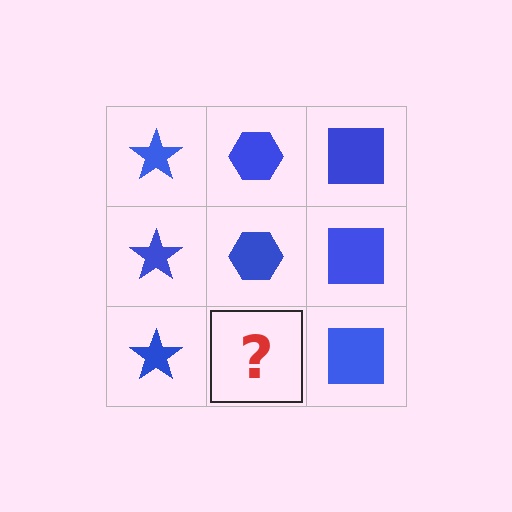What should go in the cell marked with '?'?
The missing cell should contain a blue hexagon.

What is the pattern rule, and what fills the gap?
The rule is that each column has a consistent shape. The gap should be filled with a blue hexagon.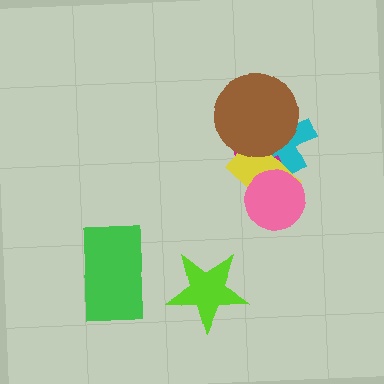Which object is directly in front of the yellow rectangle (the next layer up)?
The pink circle is directly in front of the yellow rectangle.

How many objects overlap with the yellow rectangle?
4 objects overlap with the yellow rectangle.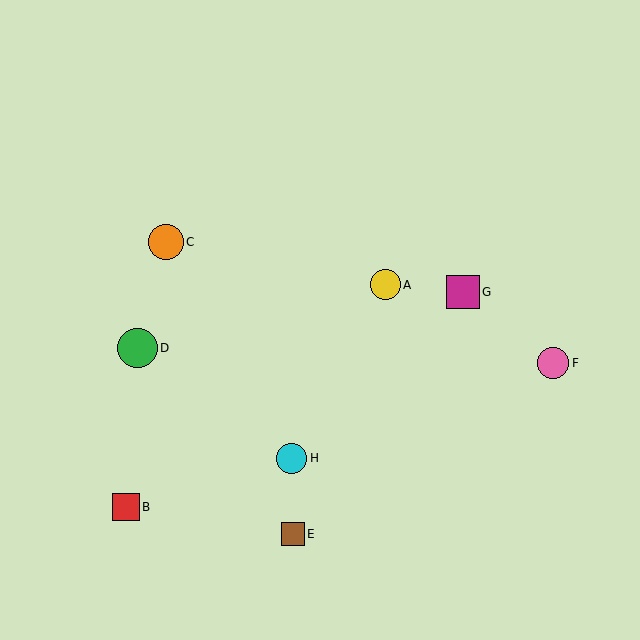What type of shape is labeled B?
Shape B is a red square.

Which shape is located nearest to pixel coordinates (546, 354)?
The pink circle (labeled F) at (553, 363) is nearest to that location.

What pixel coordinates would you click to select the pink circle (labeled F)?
Click at (553, 363) to select the pink circle F.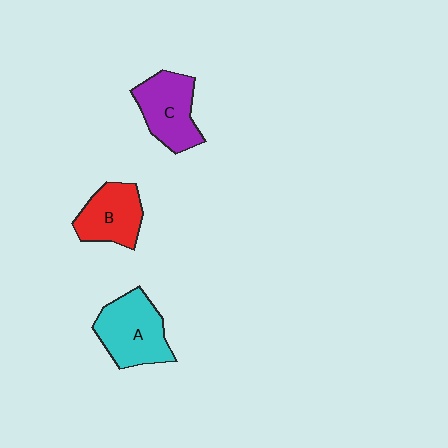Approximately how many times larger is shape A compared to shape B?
Approximately 1.3 times.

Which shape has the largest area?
Shape A (cyan).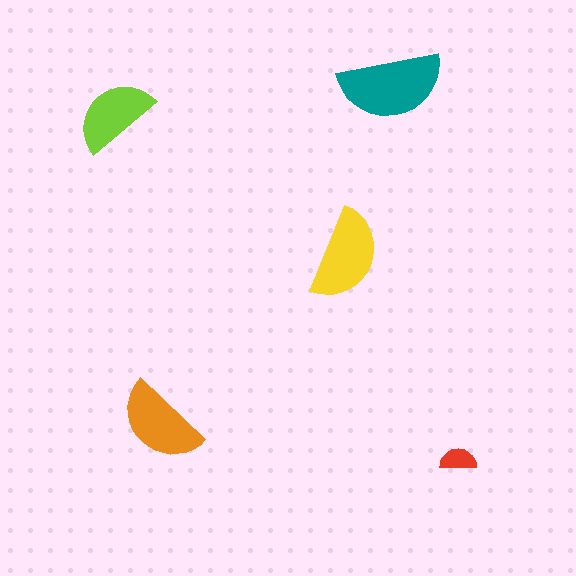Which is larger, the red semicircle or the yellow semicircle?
The yellow one.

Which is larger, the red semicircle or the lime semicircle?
The lime one.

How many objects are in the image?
There are 5 objects in the image.